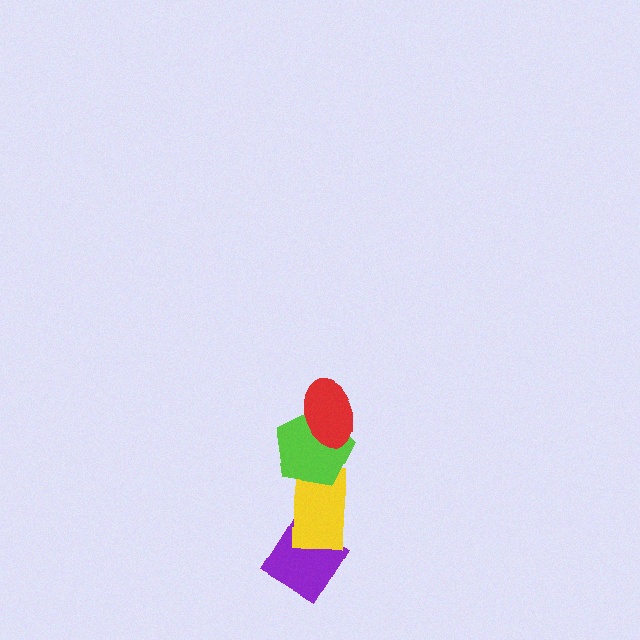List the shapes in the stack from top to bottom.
From top to bottom: the red ellipse, the lime pentagon, the yellow rectangle, the purple diamond.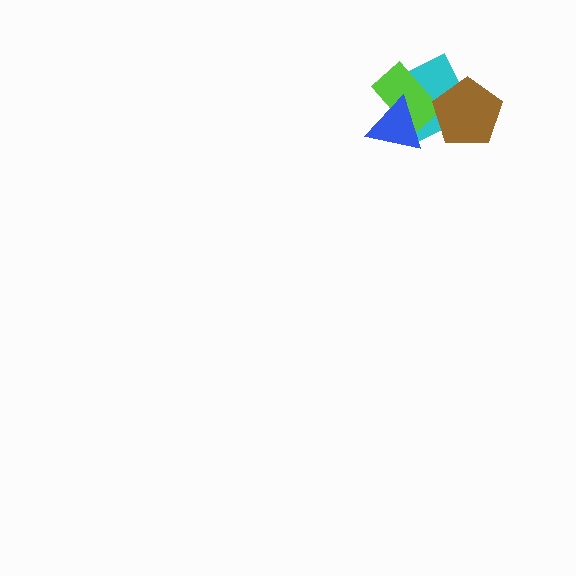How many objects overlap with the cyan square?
3 objects overlap with the cyan square.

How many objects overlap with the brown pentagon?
1 object overlaps with the brown pentagon.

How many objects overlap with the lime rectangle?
2 objects overlap with the lime rectangle.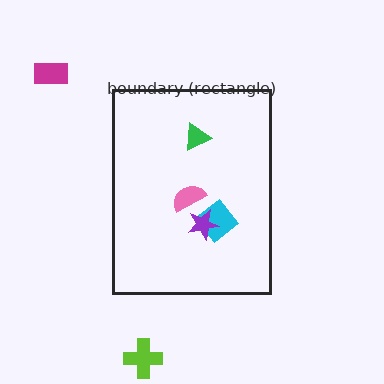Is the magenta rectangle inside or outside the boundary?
Outside.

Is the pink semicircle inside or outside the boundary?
Inside.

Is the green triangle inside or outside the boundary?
Inside.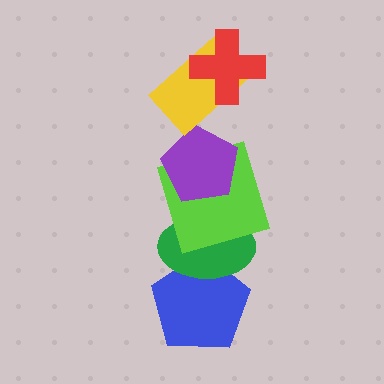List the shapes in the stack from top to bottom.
From top to bottom: the red cross, the yellow rectangle, the purple pentagon, the lime square, the green ellipse, the blue pentagon.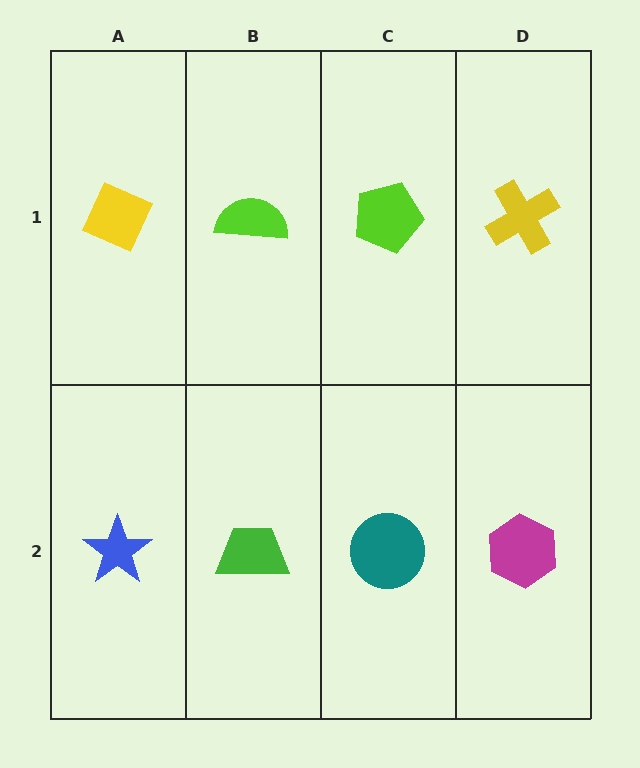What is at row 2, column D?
A magenta hexagon.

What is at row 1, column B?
A lime semicircle.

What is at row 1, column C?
A lime pentagon.